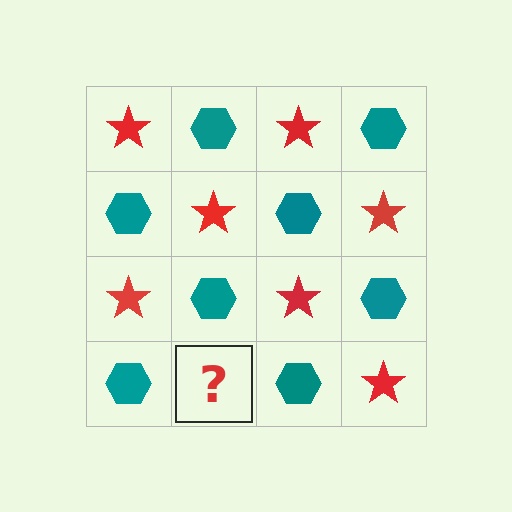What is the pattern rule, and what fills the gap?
The rule is that it alternates red star and teal hexagon in a checkerboard pattern. The gap should be filled with a red star.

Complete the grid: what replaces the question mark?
The question mark should be replaced with a red star.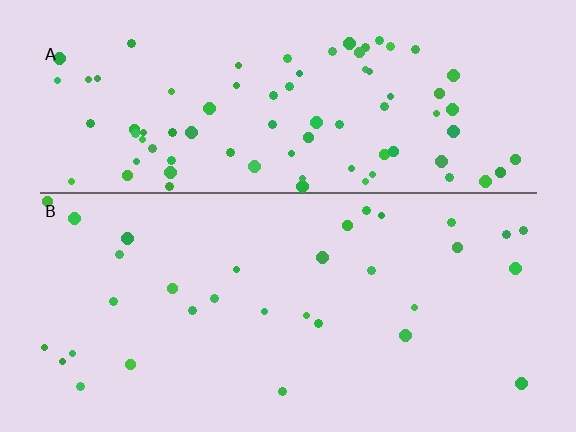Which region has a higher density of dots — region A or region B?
A (the top).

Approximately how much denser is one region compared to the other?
Approximately 2.6× — region A over region B.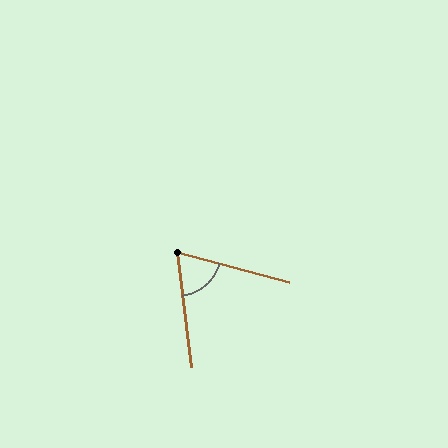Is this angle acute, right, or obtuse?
It is acute.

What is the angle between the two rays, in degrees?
Approximately 68 degrees.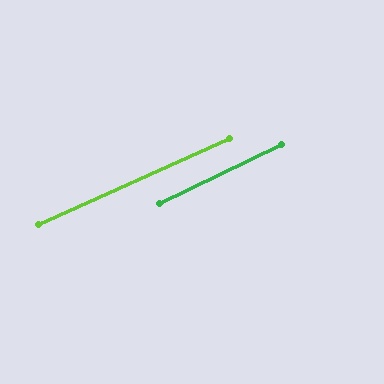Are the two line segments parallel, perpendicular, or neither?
Parallel — their directions differ by only 1.4°.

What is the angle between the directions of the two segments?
Approximately 1 degree.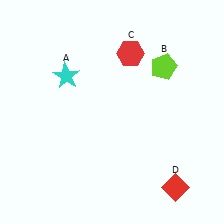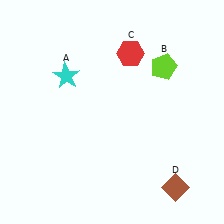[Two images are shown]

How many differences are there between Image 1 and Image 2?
There is 1 difference between the two images.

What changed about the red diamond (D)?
In Image 1, D is red. In Image 2, it changed to brown.